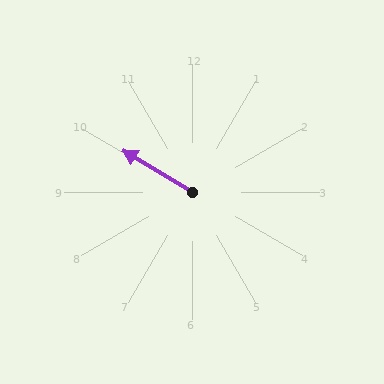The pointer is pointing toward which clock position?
Roughly 10 o'clock.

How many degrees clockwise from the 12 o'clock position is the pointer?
Approximately 301 degrees.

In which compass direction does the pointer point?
Northwest.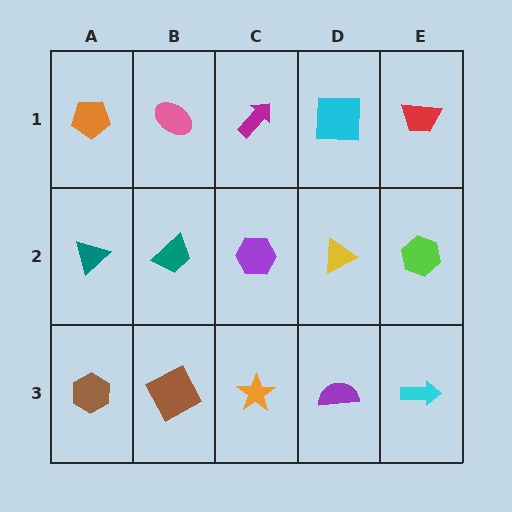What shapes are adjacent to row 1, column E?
A lime hexagon (row 2, column E), a cyan square (row 1, column D).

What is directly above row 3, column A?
A teal triangle.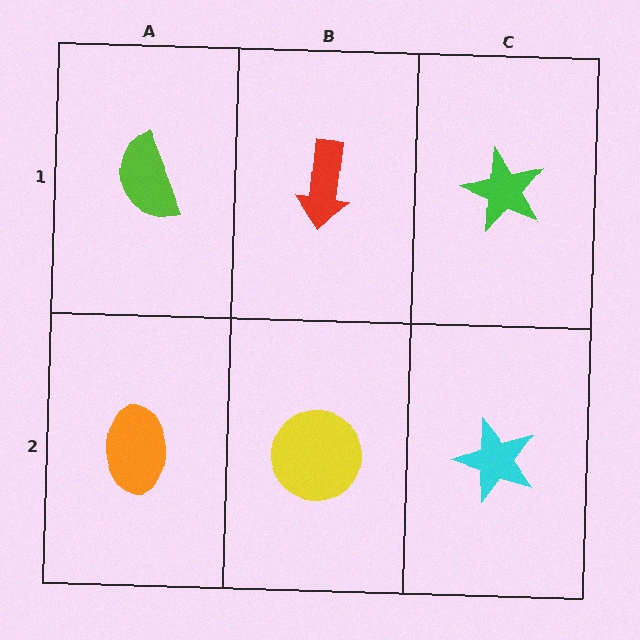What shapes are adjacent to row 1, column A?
An orange ellipse (row 2, column A), a red arrow (row 1, column B).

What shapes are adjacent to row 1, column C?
A cyan star (row 2, column C), a red arrow (row 1, column B).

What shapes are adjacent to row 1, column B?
A yellow circle (row 2, column B), a lime semicircle (row 1, column A), a green star (row 1, column C).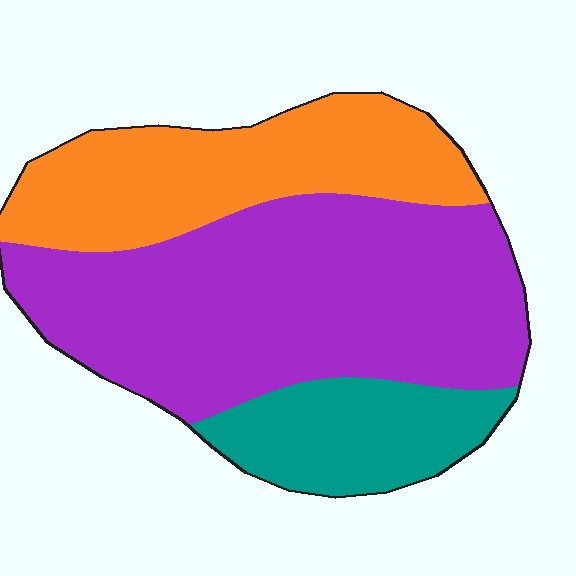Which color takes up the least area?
Teal, at roughly 15%.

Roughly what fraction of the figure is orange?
Orange covers roughly 30% of the figure.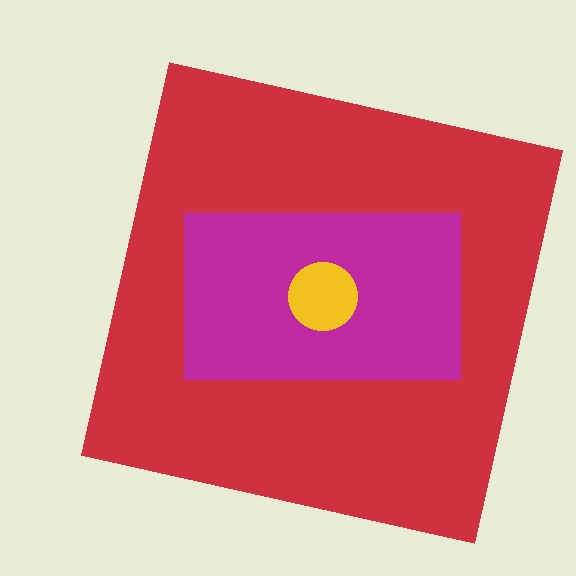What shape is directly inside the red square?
The magenta rectangle.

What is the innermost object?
The yellow circle.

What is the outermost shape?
The red square.